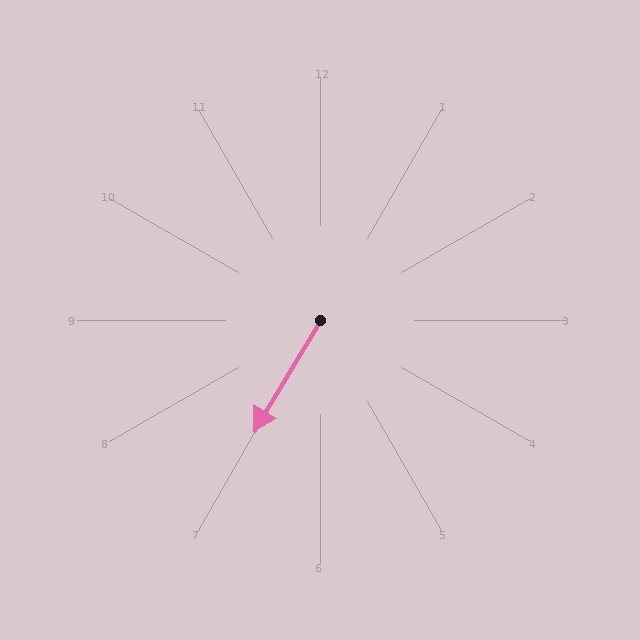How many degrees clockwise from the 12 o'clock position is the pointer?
Approximately 211 degrees.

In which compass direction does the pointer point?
Southwest.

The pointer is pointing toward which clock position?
Roughly 7 o'clock.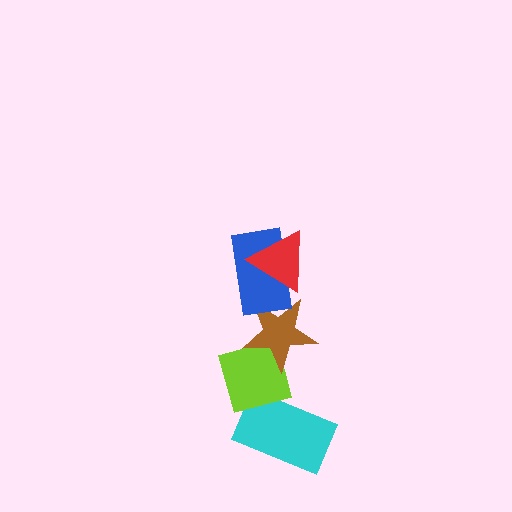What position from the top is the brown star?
The brown star is 3rd from the top.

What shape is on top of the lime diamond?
The brown star is on top of the lime diamond.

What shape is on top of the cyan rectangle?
The lime diamond is on top of the cyan rectangle.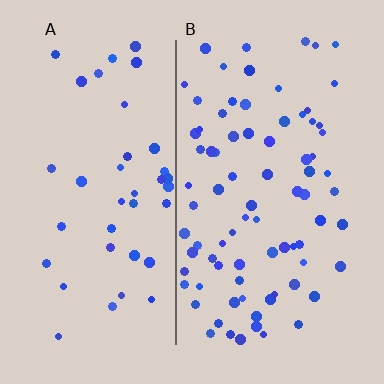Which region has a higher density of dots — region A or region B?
B (the right).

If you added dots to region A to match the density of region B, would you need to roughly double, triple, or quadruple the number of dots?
Approximately double.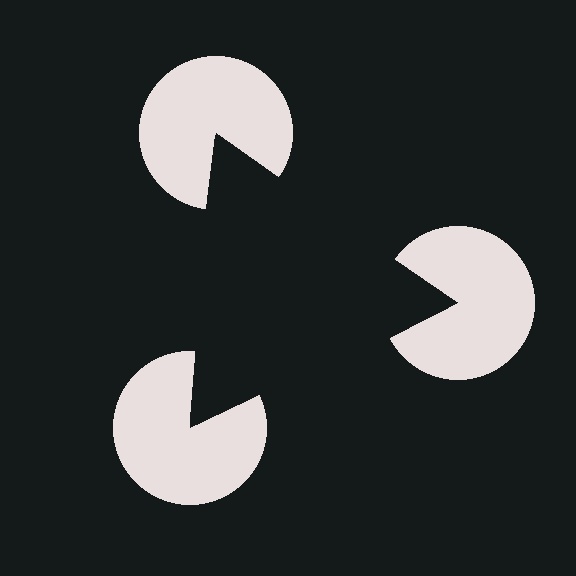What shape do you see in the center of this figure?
An illusory triangle — its edges are inferred from the aligned wedge cuts in the pac-man discs, not physically drawn.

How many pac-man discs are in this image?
There are 3 — one at each vertex of the illusory triangle.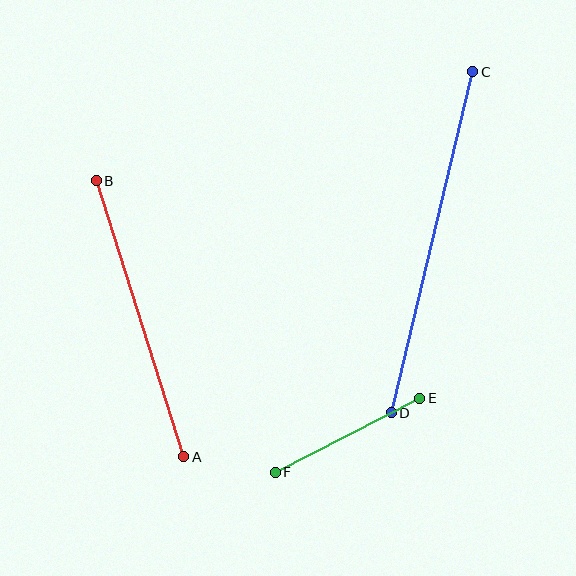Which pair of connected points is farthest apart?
Points C and D are farthest apart.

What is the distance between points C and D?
The distance is approximately 351 pixels.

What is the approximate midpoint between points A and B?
The midpoint is at approximately (140, 319) pixels.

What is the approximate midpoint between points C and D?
The midpoint is at approximately (432, 242) pixels.